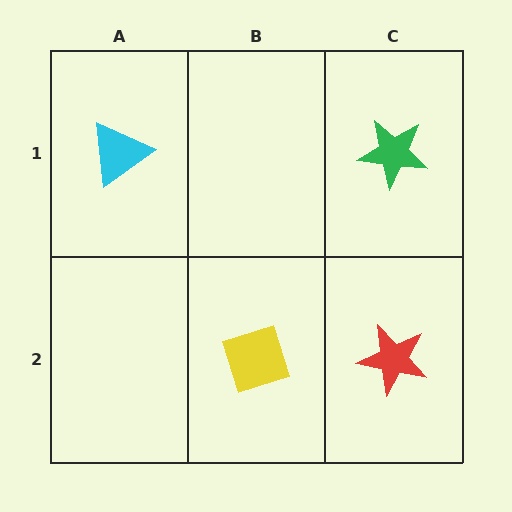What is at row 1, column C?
A green star.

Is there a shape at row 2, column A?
No, that cell is empty.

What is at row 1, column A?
A cyan triangle.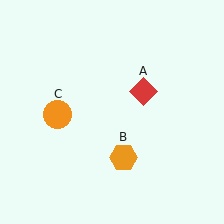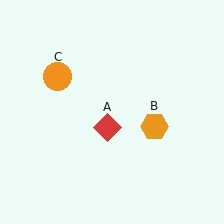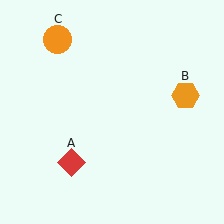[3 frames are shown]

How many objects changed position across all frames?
3 objects changed position: red diamond (object A), orange hexagon (object B), orange circle (object C).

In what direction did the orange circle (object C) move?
The orange circle (object C) moved up.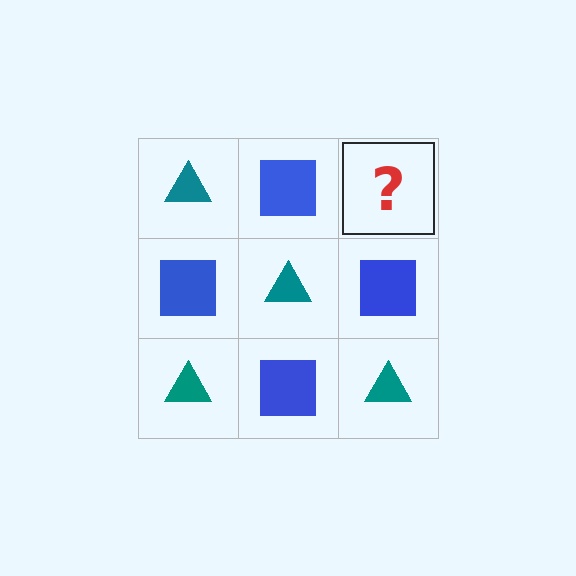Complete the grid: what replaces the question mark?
The question mark should be replaced with a teal triangle.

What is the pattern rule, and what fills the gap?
The rule is that it alternates teal triangle and blue square in a checkerboard pattern. The gap should be filled with a teal triangle.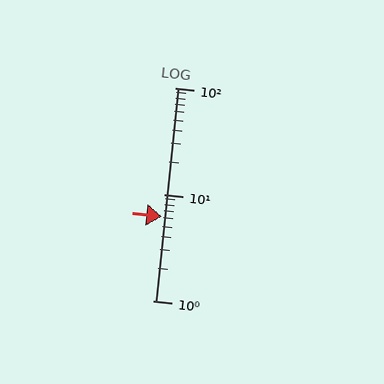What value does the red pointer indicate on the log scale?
The pointer indicates approximately 6.1.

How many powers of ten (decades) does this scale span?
The scale spans 2 decades, from 1 to 100.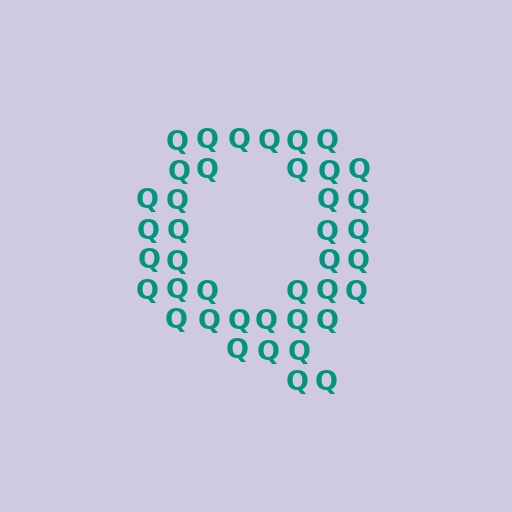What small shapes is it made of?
It is made of small letter Q's.